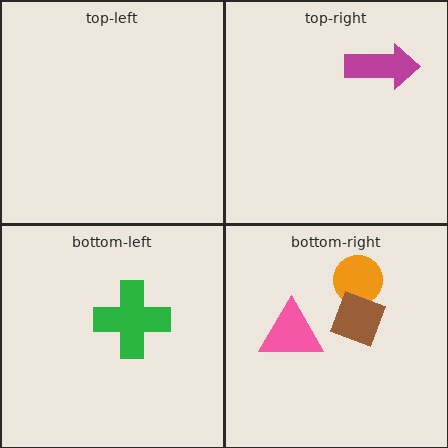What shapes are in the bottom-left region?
The green cross.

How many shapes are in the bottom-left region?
1.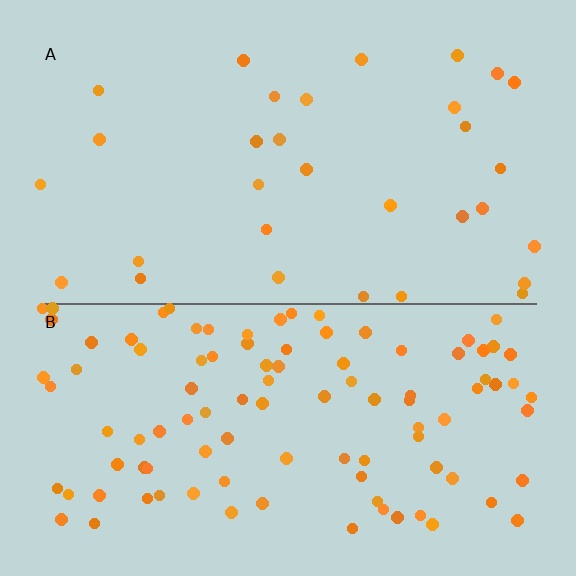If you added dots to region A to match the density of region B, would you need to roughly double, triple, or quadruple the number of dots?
Approximately triple.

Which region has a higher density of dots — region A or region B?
B (the bottom).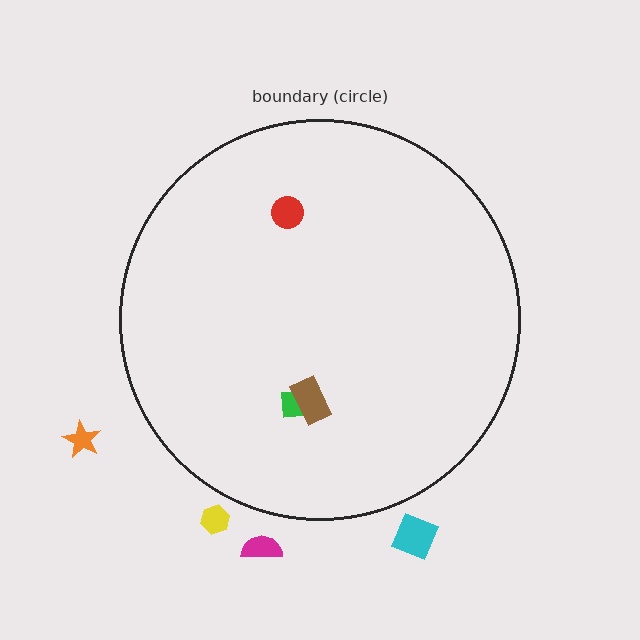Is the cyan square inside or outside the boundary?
Outside.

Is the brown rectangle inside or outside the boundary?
Inside.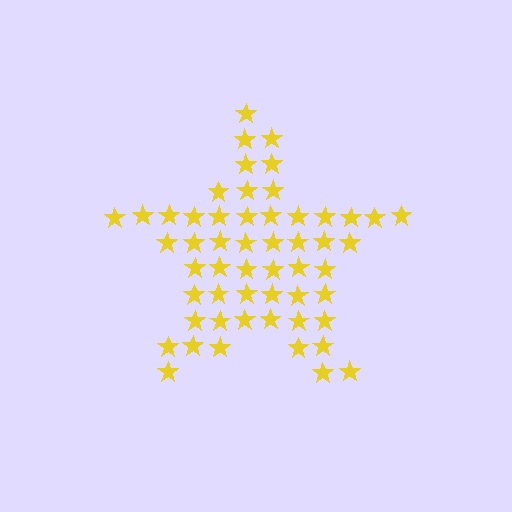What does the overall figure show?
The overall figure shows a star.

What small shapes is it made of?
It is made of small stars.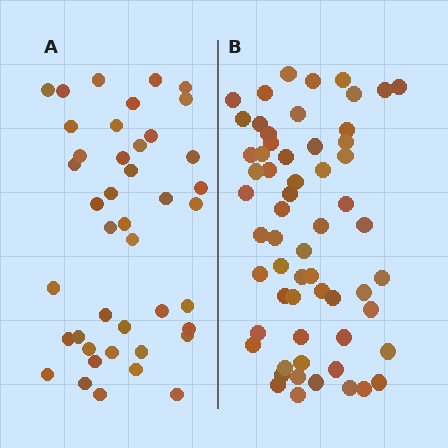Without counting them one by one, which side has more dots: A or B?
Region B (the right region) has more dots.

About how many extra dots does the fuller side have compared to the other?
Region B has approximately 20 more dots than region A.